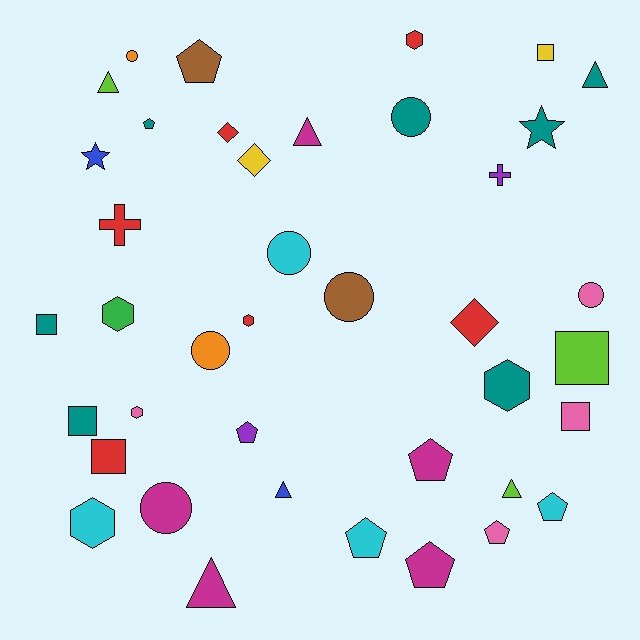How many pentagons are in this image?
There are 8 pentagons.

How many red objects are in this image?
There are 6 red objects.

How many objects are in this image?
There are 40 objects.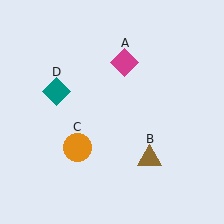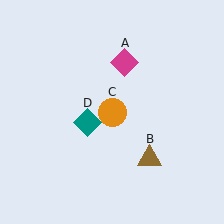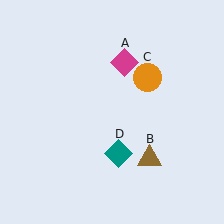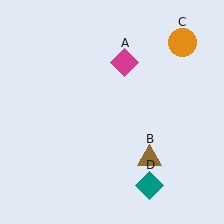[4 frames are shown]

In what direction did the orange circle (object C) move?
The orange circle (object C) moved up and to the right.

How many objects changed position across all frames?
2 objects changed position: orange circle (object C), teal diamond (object D).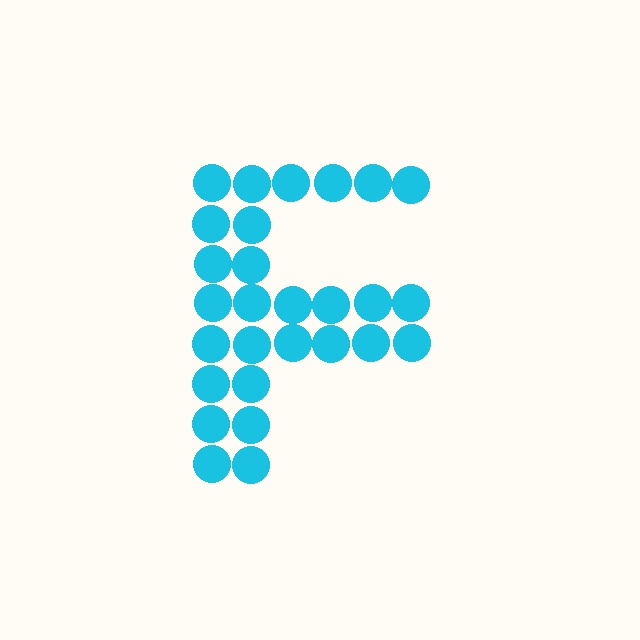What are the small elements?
The small elements are circles.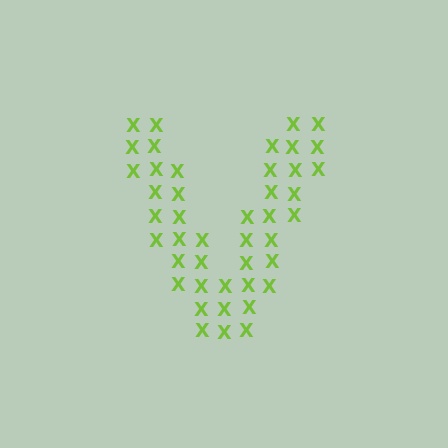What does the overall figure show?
The overall figure shows the letter V.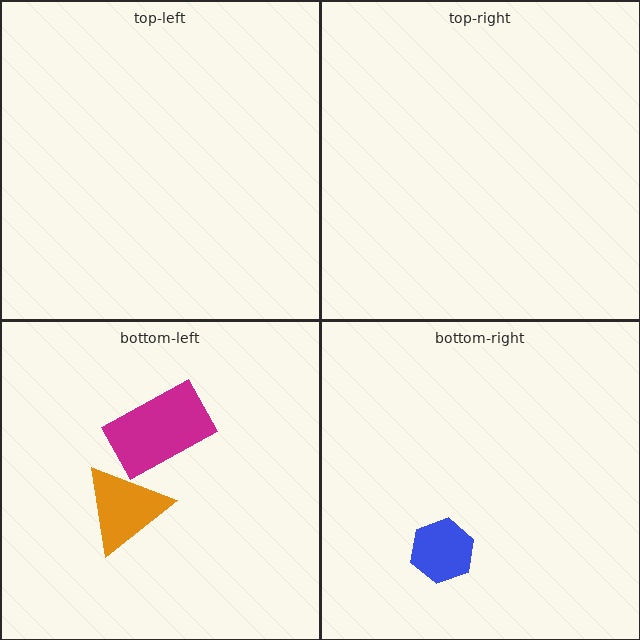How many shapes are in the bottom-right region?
1.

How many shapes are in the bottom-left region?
2.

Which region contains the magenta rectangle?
The bottom-left region.